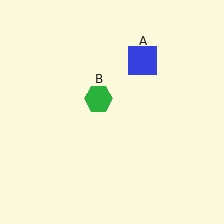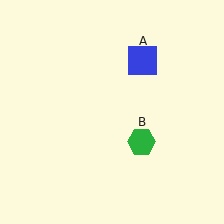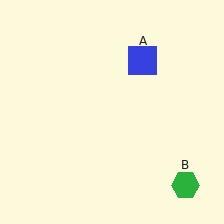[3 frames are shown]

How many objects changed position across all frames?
1 object changed position: green hexagon (object B).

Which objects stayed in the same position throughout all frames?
Blue square (object A) remained stationary.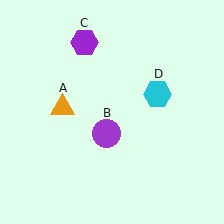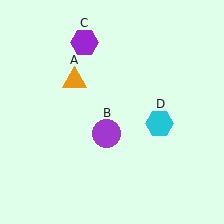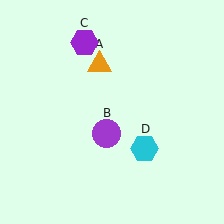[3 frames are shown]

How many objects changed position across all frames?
2 objects changed position: orange triangle (object A), cyan hexagon (object D).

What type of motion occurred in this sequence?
The orange triangle (object A), cyan hexagon (object D) rotated clockwise around the center of the scene.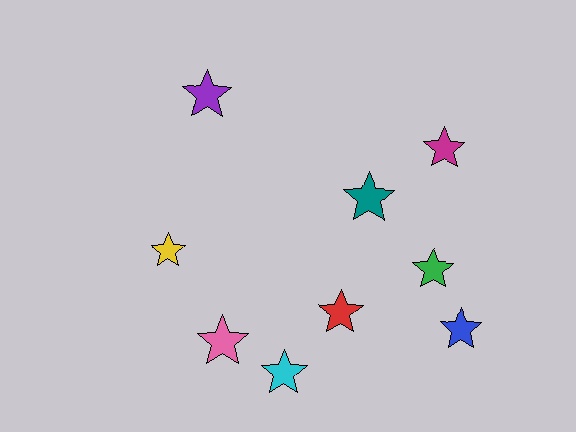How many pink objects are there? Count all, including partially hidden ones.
There is 1 pink object.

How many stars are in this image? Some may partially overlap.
There are 9 stars.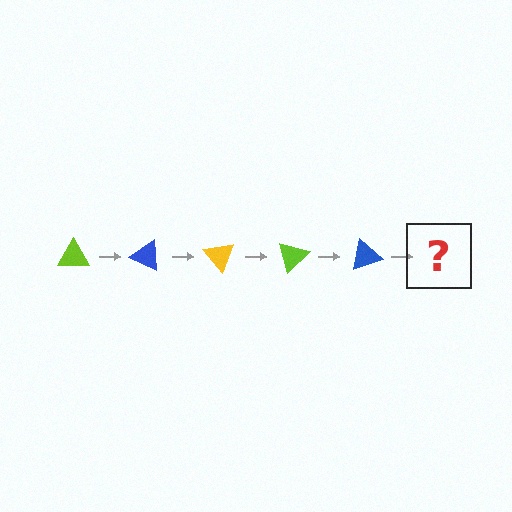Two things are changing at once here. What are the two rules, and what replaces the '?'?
The two rules are that it rotates 25 degrees each step and the color cycles through lime, blue, and yellow. The '?' should be a yellow triangle, rotated 125 degrees from the start.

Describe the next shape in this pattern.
It should be a yellow triangle, rotated 125 degrees from the start.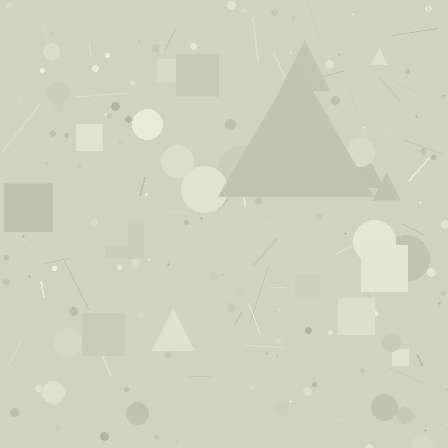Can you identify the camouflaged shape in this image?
The camouflaged shape is a triangle.